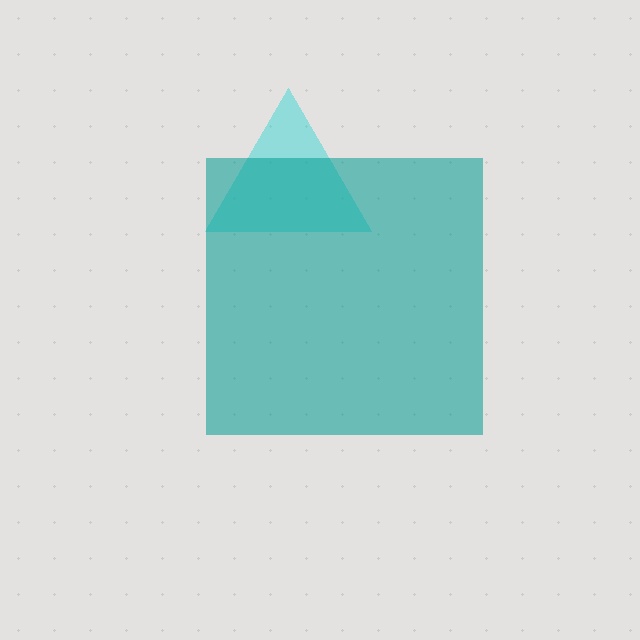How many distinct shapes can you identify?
There are 2 distinct shapes: a cyan triangle, a teal square.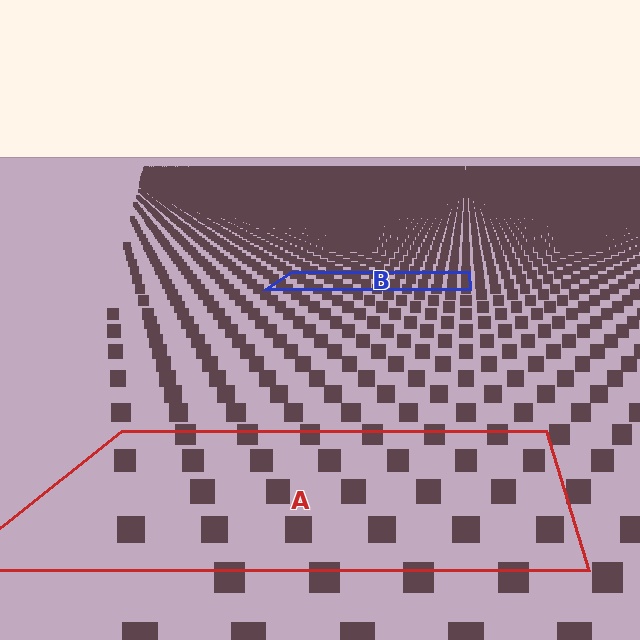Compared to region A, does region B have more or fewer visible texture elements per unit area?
Region B has more texture elements per unit area — they are packed more densely because it is farther away.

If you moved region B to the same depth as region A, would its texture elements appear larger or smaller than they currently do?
They would appear larger. At a closer depth, the same texture elements are projected at a bigger on-screen size.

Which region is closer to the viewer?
Region A is closer. The texture elements there are larger and more spread out.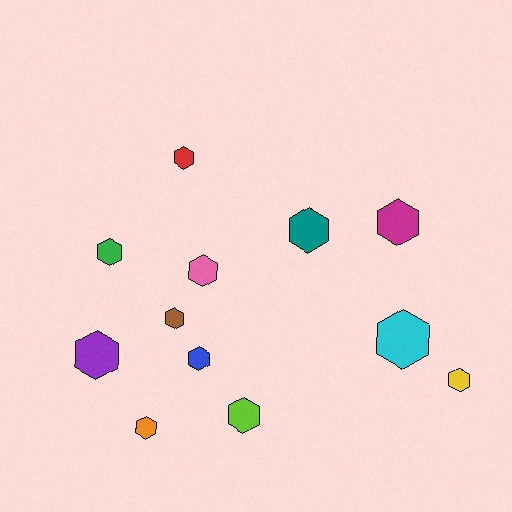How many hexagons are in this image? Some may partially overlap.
There are 12 hexagons.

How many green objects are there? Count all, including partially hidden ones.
There is 1 green object.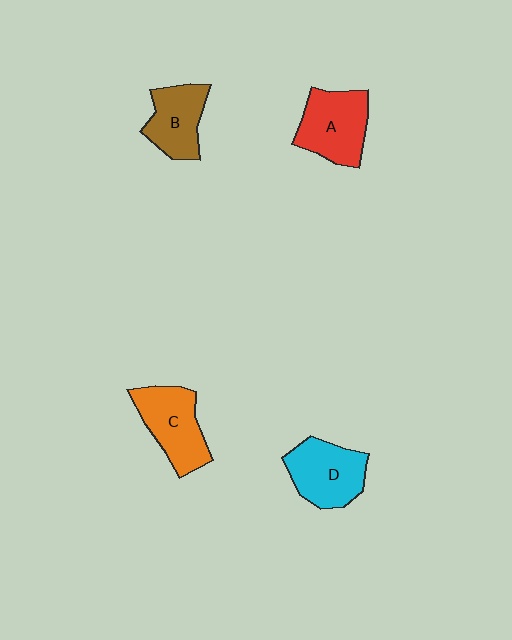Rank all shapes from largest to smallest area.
From largest to smallest: A (red), D (cyan), C (orange), B (brown).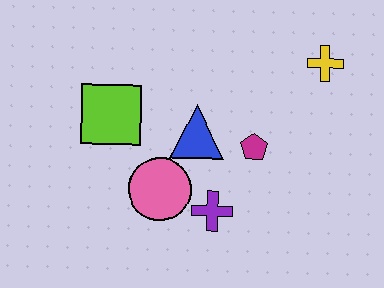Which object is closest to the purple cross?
The pink circle is closest to the purple cross.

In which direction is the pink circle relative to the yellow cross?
The pink circle is to the left of the yellow cross.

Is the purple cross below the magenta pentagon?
Yes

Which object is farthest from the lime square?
The yellow cross is farthest from the lime square.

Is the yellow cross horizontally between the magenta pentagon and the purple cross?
No